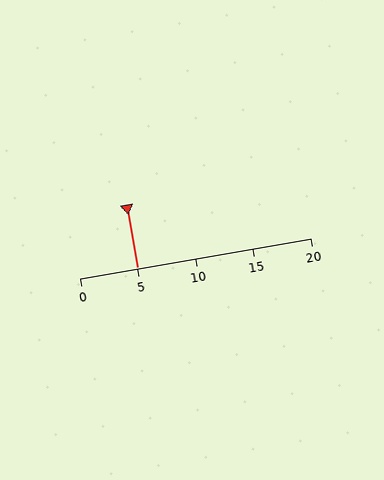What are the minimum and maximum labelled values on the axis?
The axis runs from 0 to 20.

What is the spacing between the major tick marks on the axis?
The major ticks are spaced 5 apart.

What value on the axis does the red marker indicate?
The marker indicates approximately 5.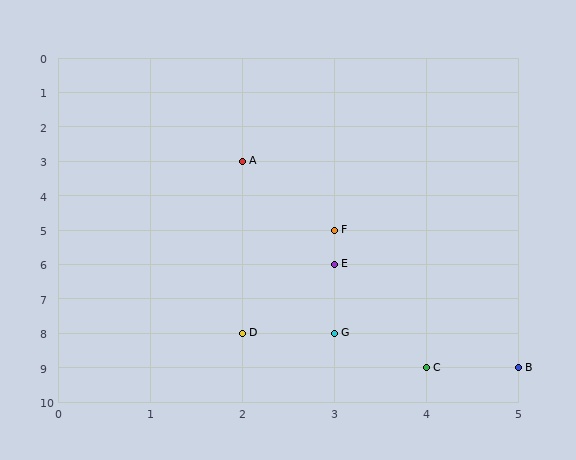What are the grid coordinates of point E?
Point E is at grid coordinates (3, 6).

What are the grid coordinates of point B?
Point B is at grid coordinates (5, 9).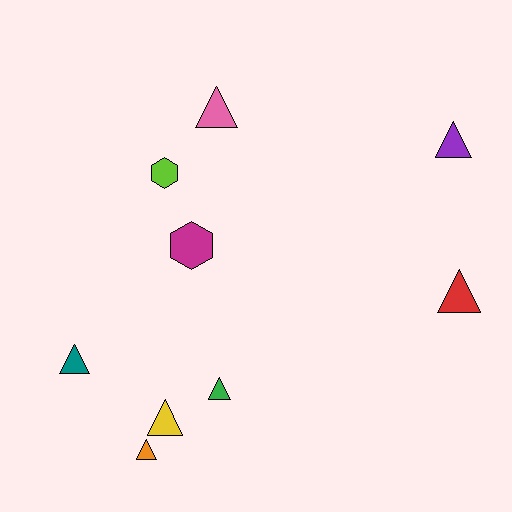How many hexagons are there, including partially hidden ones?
There are 2 hexagons.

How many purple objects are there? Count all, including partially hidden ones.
There is 1 purple object.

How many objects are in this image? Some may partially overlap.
There are 9 objects.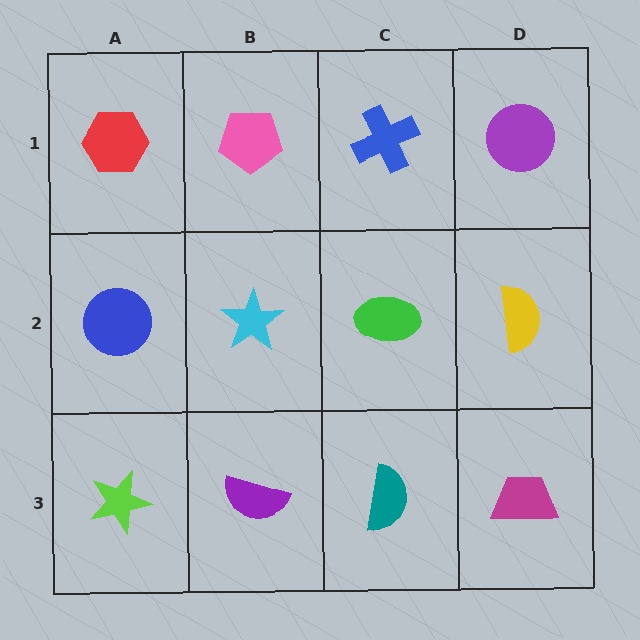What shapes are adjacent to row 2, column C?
A blue cross (row 1, column C), a teal semicircle (row 3, column C), a cyan star (row 2, column B), a yellow semicircle (row 2, column D).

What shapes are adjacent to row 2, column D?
A purple circle (row 1, column D), a magenta trapezoid (row 3, column D), a green ellipse (row 2, column C).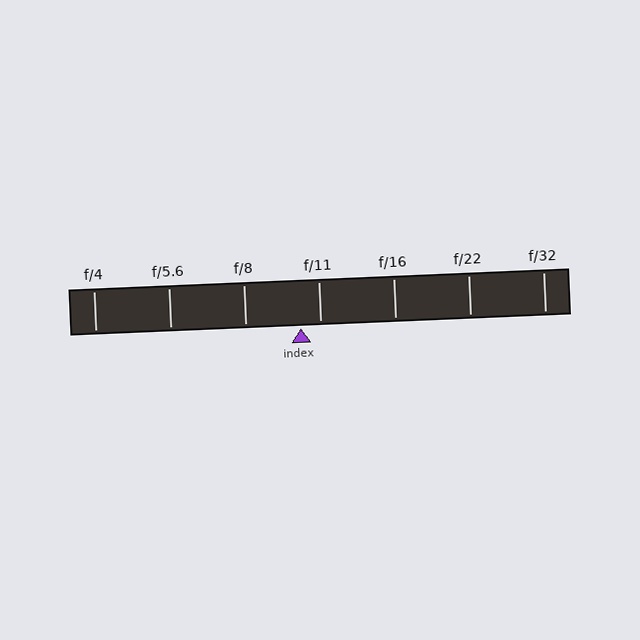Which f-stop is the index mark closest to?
The index mark is closest to f/11.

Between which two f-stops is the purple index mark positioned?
The index mark is between f/8 and f/11.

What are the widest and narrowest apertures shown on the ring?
The widest aperture shown is f/4 and the narrowest is f/32.